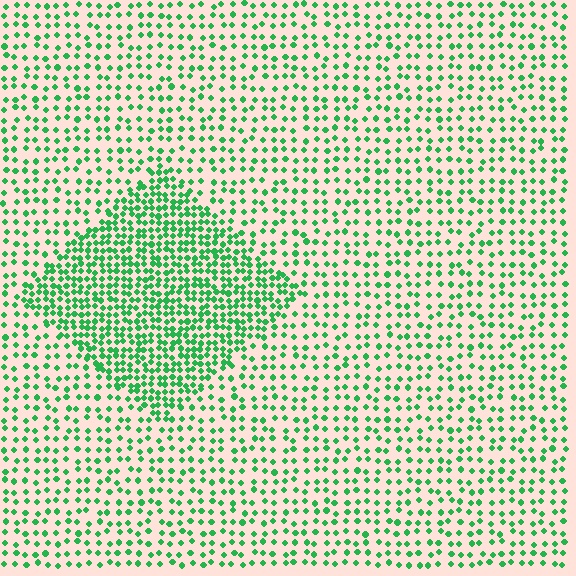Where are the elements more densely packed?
The elements are more densely packed inside the diamond boundary.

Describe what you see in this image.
The image contains small green elements arranged at two different densities. A diamond-shaped region is visible where the elements are more densely packed than the surrounding area.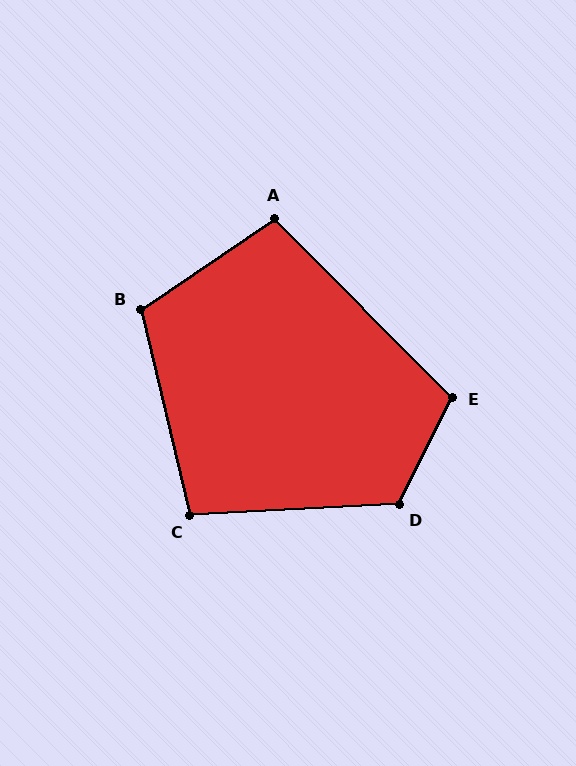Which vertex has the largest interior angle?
D, at approximately 119 degrees.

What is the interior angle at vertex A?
Approximately 101 degrees (obtuse).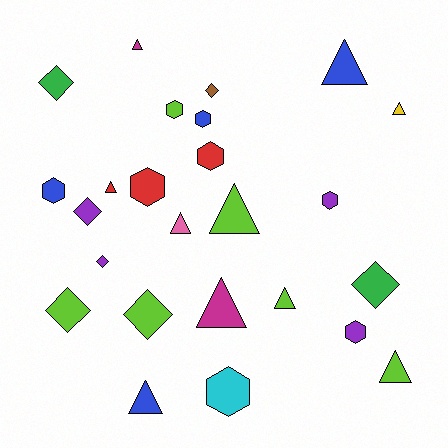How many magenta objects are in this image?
There are 2 magenta objects.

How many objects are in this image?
There are 25 objects.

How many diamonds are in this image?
There are 7 diamonds.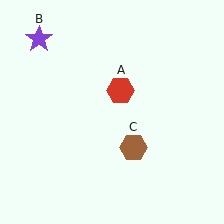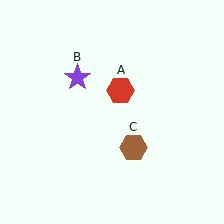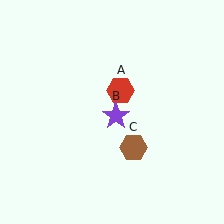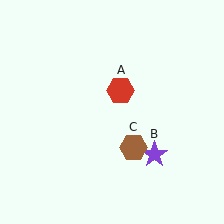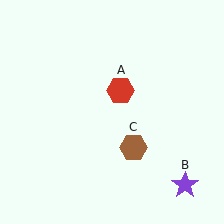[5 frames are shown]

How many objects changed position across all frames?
1 object changed position: purple star (object B).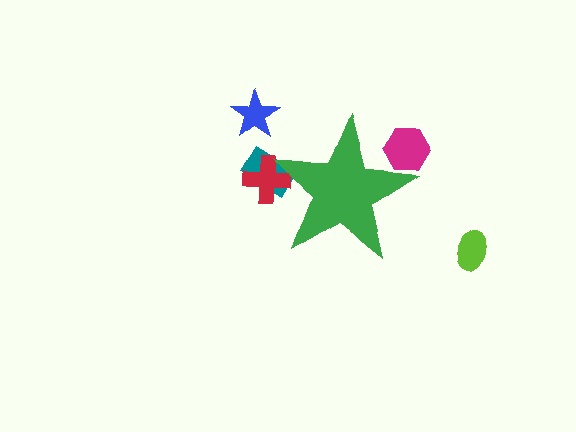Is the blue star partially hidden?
No, the blue star is fully visible.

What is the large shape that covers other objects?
A green star.